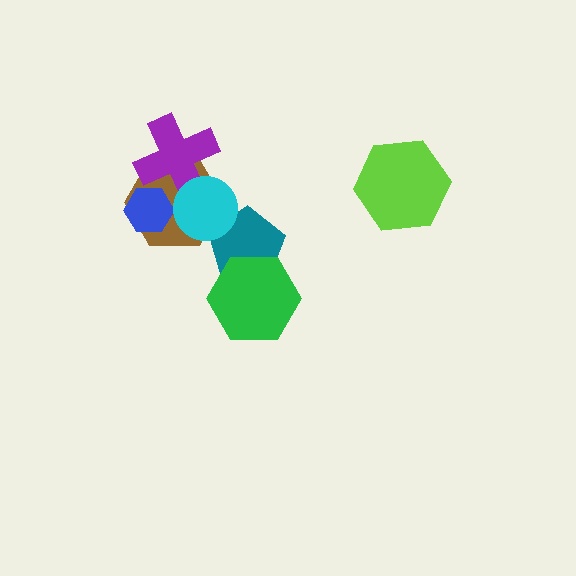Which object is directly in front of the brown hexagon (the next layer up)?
The blue hexagon is directly in front of the brown hexagon.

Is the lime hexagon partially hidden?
No, no other shape covers it.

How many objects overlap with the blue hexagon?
2 objects overlap with the blue hexagon.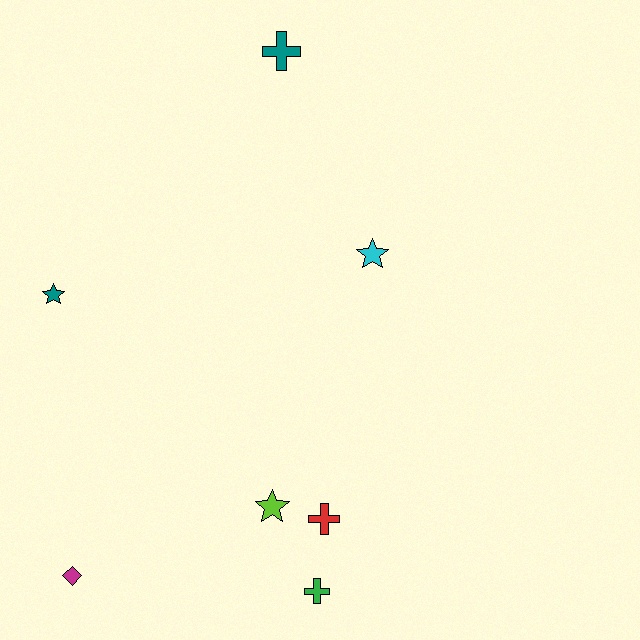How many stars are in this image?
There are 3 stars.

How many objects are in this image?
There are 7 objects.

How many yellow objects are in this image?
There are no yellow objects.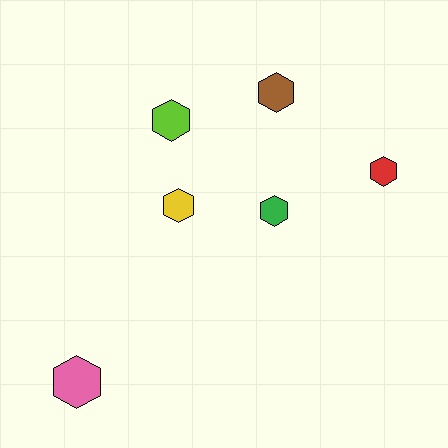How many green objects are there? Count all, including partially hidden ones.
There is 1 green object.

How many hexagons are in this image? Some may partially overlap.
There are 6 hexagons.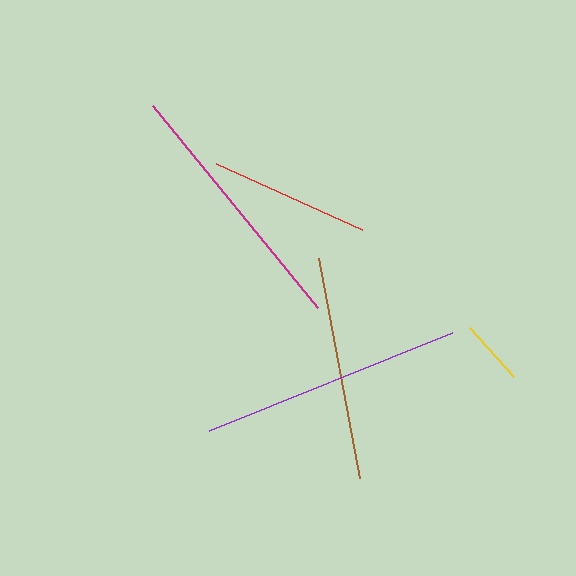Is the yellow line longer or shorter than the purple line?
The purple line is longer than the yellow line.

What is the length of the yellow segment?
The yellow segment is approximately 66 pixels long.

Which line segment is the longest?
The purple line is the longest at approximately 263 pixels.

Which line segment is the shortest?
The yellow line is the shortest at approximately 66 pixels.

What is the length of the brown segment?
The brown segment is approximately 223 pixels long.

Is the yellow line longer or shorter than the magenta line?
The magenta line is longer than the yellow line.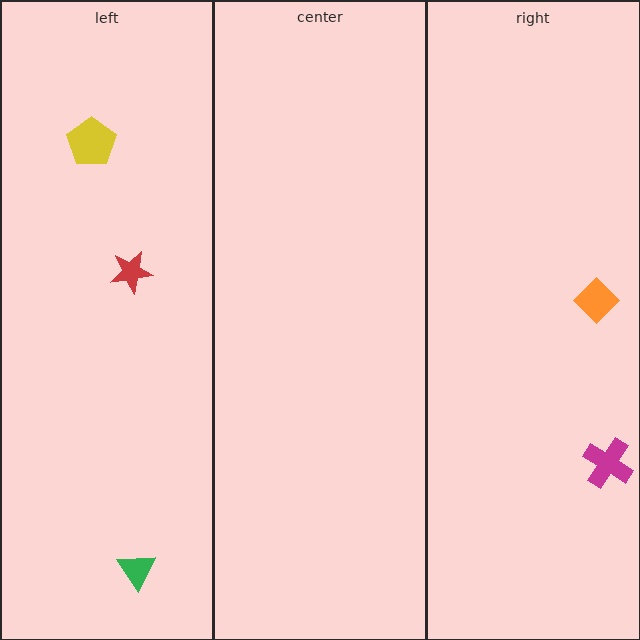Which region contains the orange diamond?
The right region.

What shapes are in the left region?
The red star, the green triangle, the yellow pentagon.